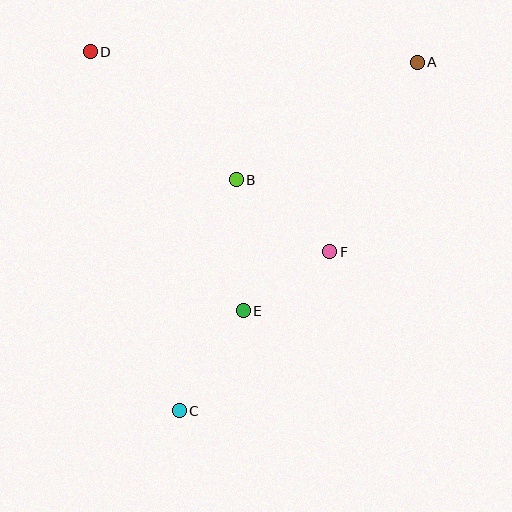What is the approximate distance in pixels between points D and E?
The distance between D and E is approximately 301 pixels.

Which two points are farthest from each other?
Points A and C are farthest from each other.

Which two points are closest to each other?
Points E and F are closest to each other.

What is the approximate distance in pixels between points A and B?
The distance between A and B is approximately 216 pixels.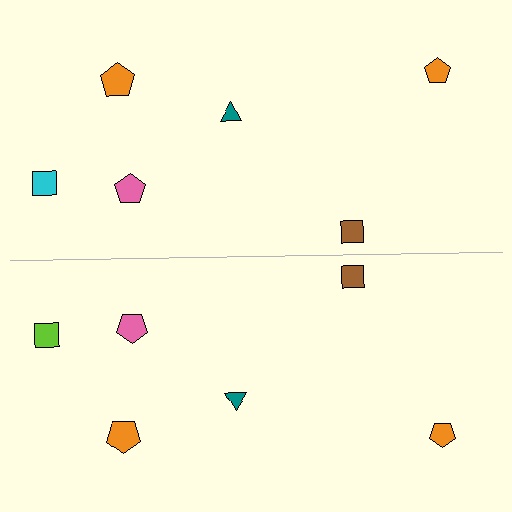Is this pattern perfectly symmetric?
No, the pattern is not perfectly symmetric. The lime square on the bottom side breaks the symmetry — its mirror counterpart is cyan.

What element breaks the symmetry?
The lime square on the bottom side breaks the symmetry — its mirror counterpart is cyan.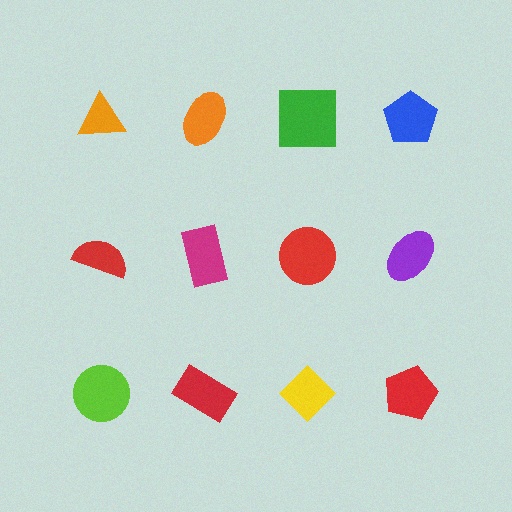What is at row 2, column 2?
A magenta rectangle.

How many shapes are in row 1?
4 shapes.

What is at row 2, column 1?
A red semicircle.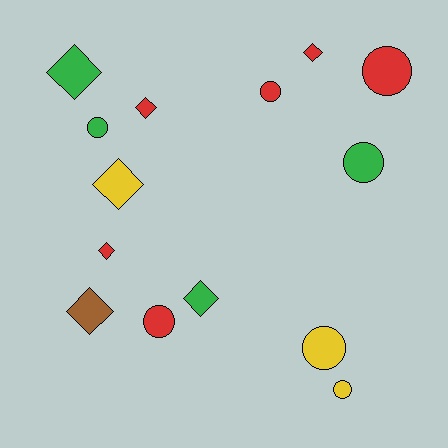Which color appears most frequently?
Red, with 6 objects.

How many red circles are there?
There are 3 red circles.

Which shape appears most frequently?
Diamond, with 7 objects.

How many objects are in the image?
There are 14 objects.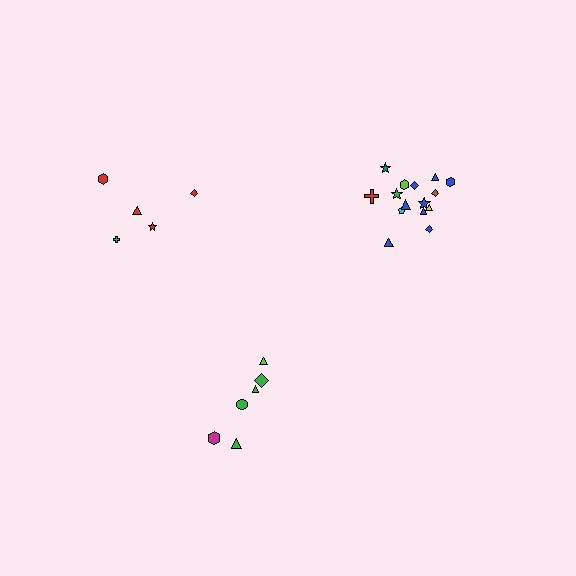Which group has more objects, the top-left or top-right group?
The top-right group.